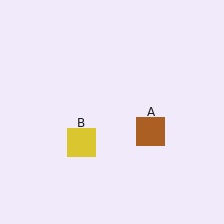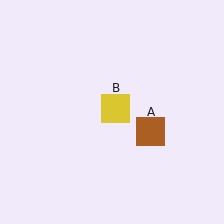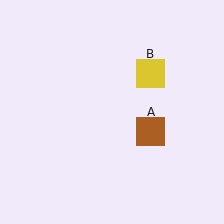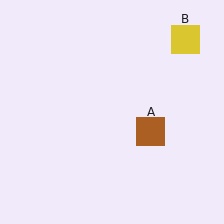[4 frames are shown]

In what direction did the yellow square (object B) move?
The yellow square (object B) moved up and to the right.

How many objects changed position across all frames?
1 object changed position: yellow square (object B).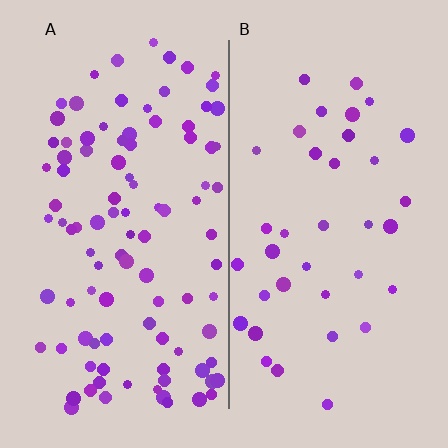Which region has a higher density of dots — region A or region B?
A (the left).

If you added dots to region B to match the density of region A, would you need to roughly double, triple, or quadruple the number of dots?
Approximately triple.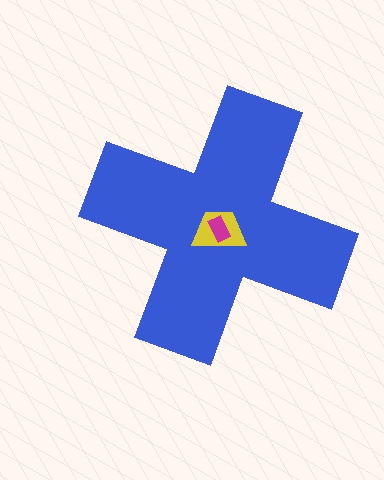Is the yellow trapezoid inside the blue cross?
Yes.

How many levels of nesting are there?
3.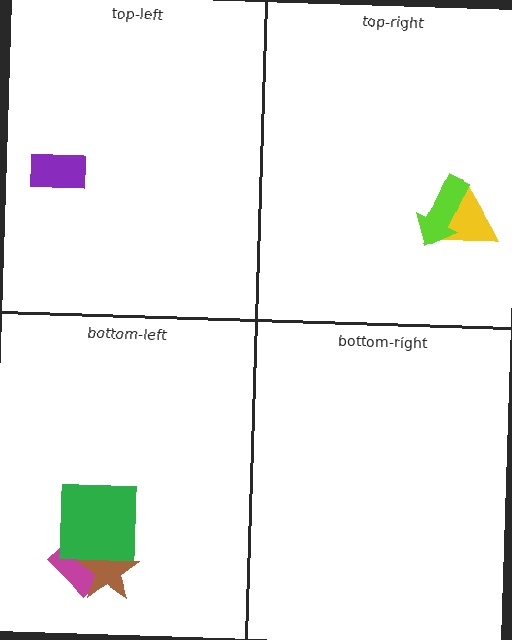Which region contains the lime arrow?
The top-right region.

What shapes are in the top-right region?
The yellow triangle, the lime arrow.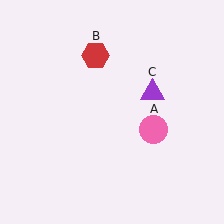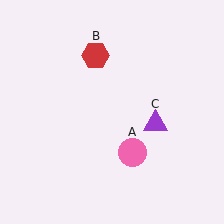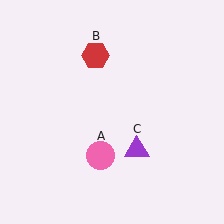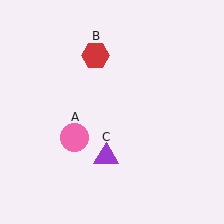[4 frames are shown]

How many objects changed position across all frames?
2 objects changed position: pink circle (object A), purple triangle (object C).